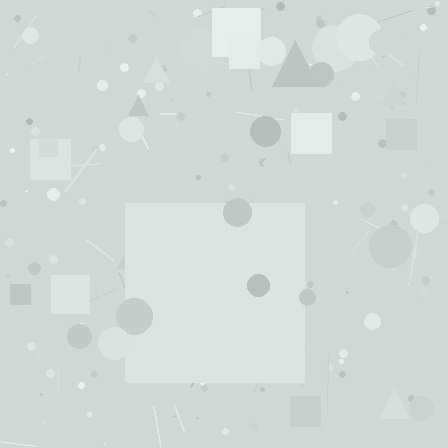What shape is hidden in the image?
A square is hidden in the image.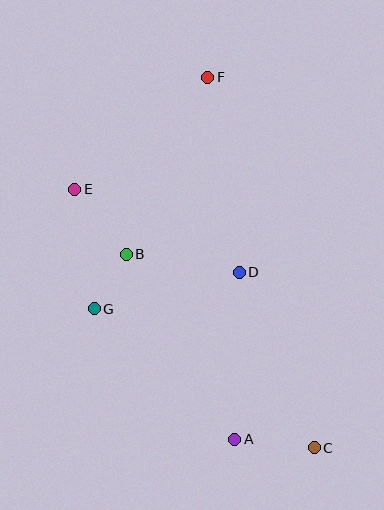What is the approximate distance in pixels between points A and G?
The distance between A and G is approximately 192 pixels.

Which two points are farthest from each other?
Points C and F are farthest from each other.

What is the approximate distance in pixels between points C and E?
The distance between C and E is approximately 352 pixels.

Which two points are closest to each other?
Points B and G are closest to each other.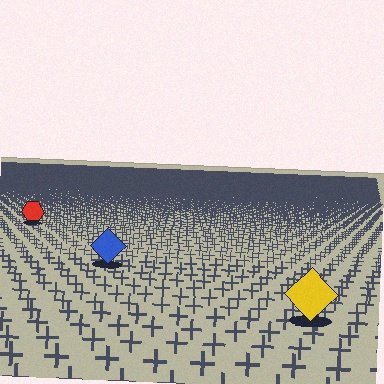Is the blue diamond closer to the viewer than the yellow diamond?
No. The yellow diamond is closer — you can tell from the texture gradient: the ground texture is coarser near it.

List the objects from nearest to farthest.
From nearest to farthest: the yellow diamond, the blue diamond, the red hexagon.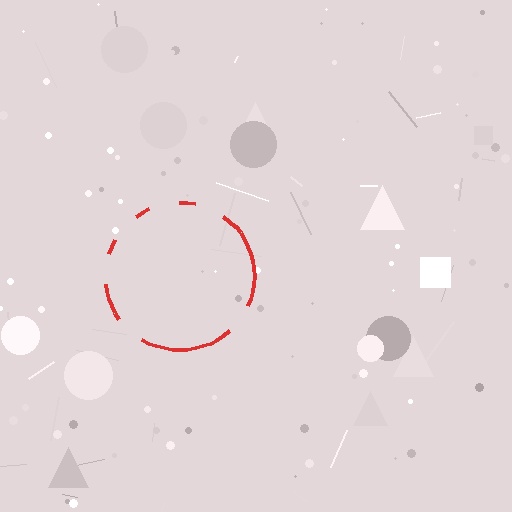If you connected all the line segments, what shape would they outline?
They would outline a circle.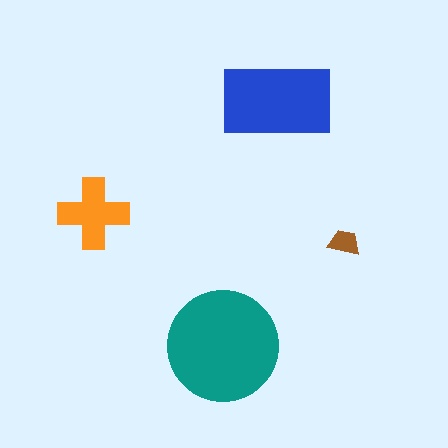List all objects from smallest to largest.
The brown trapezoid, the orange cross, the blue rectangle, the teal circle.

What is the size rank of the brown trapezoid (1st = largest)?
4th.